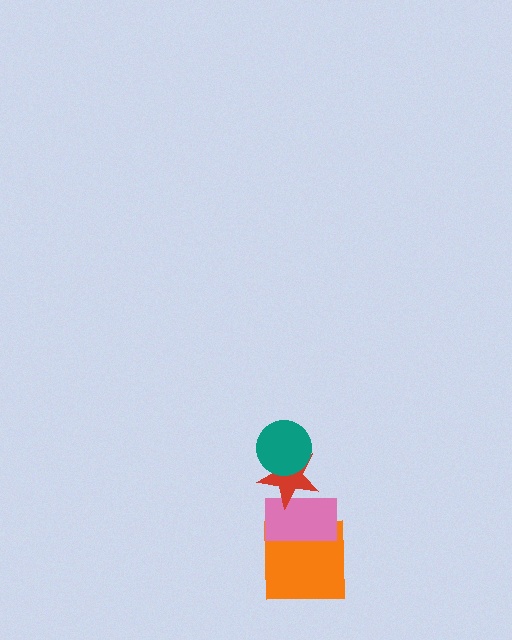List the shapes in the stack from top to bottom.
From top to bottom: the teal circle, the red star, the pink rectangle, the orange square.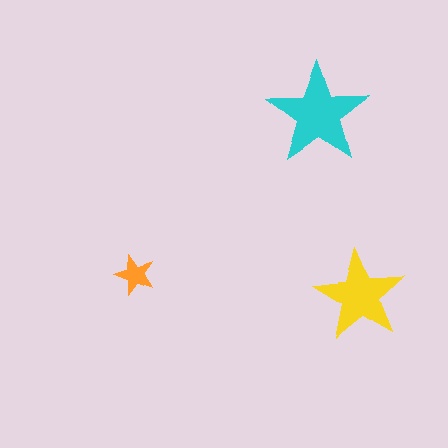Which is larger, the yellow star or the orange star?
The yellow one.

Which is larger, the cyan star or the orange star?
The cyan one.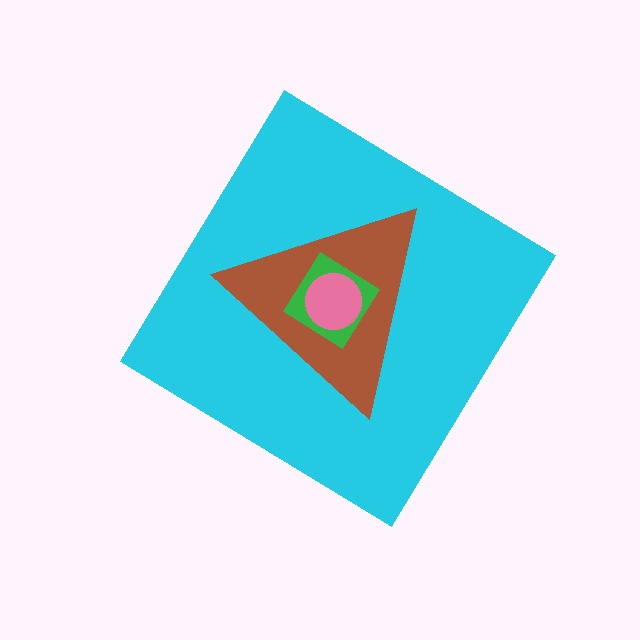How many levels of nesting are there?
4.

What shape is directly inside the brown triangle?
The green diamond.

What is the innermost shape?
The pink circle.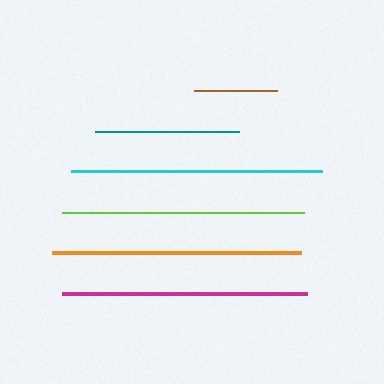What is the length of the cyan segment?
The cyan segment is approximately 250 pixels long.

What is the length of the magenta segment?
The magenta segment is approximately 245 pixels long.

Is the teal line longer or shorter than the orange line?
The orange line is longer than the teal line.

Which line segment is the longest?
The cyan line is the longest at approximately 250 pixels.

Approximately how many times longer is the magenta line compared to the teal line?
The magenta line is approximately 1.7 times the length of the teal line.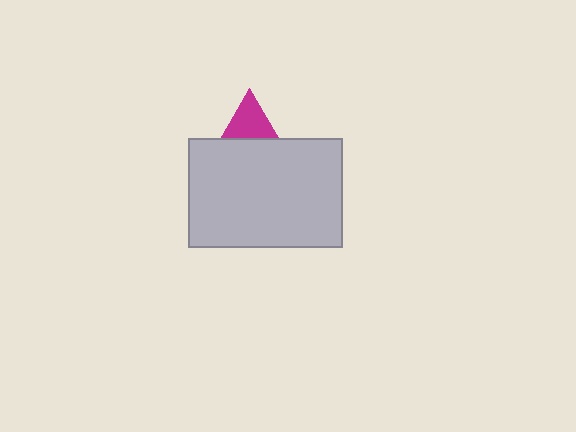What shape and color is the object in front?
The object in front is a light gray rectangle.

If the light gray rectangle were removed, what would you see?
You would see the complete magenta triangle.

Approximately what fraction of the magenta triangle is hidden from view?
Roughly 57% of the magenta triangle is hidden behind the light gray rectangle.